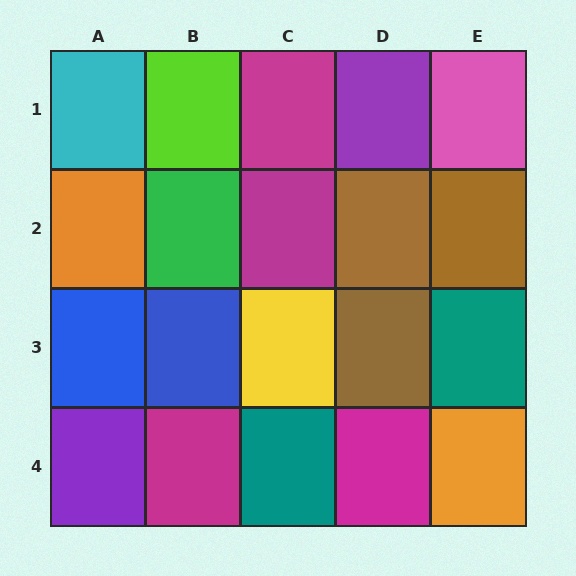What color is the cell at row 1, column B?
Lime.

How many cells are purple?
2 cells are purple.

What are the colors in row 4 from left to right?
Purple, magenta, teal, magenta, orange.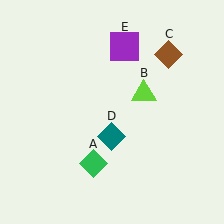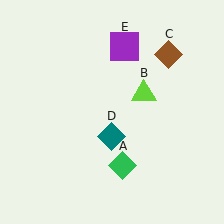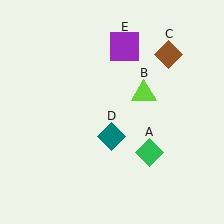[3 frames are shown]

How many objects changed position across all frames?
1 object changed position: green diamond (object A).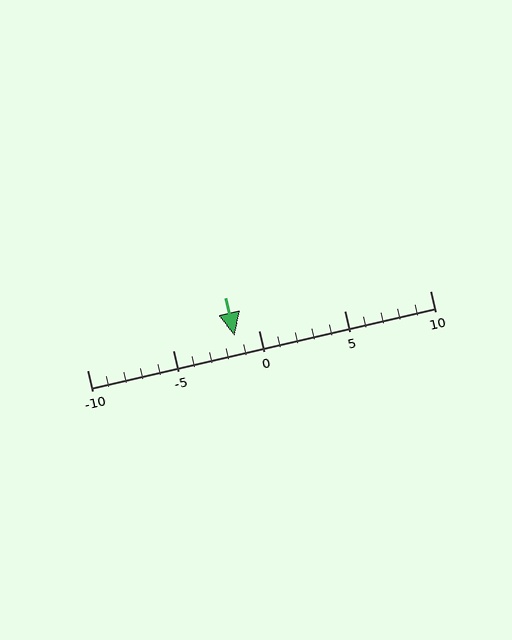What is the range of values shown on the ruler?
The ruler shows values from -10 to 10.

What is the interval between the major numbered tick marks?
The major tick marks are spaced 5 units apart.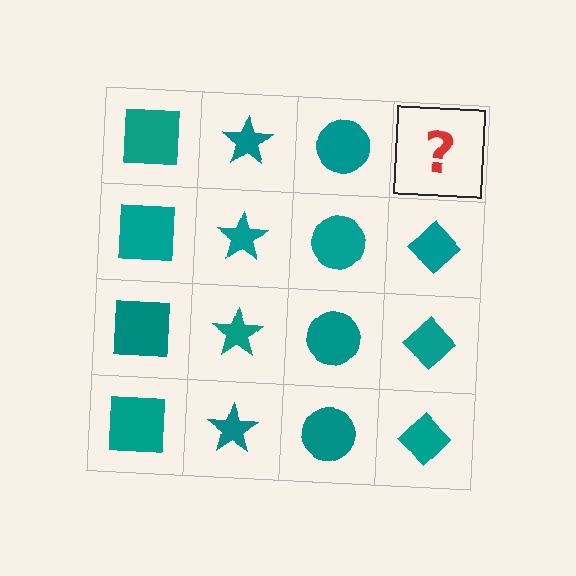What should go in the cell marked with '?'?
The missing cell should contain a teal diamond.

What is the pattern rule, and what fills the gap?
The rule is that each column has a consistent shape. The gap should be filled with a teal diamond.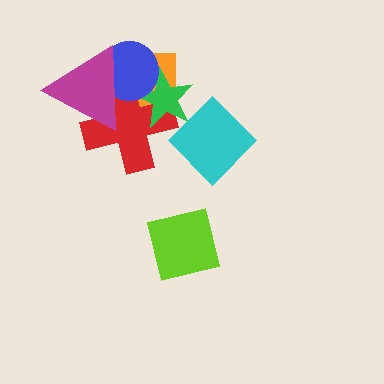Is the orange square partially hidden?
Yes, it is partially covered by another shape.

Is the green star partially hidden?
Yes, it is partially covered by another shape.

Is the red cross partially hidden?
Yes, it is partially covered by another shape.